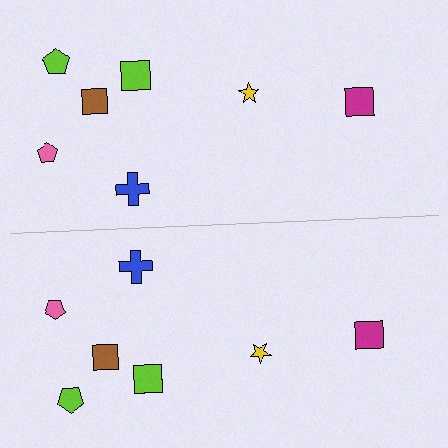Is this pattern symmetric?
Yes, this pattern has bilateral (reflection) symmetry.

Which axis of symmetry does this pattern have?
The pattern has a horizontal axis of symmetry running through the center of the image.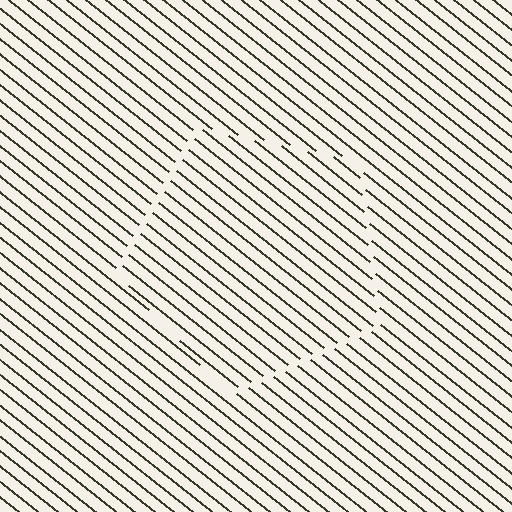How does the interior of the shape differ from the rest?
The interior of the shape contains the same grating, shifted by half a period — the contour is defined by the phase discontinuity where line-ends from the inner and outer gratings abut.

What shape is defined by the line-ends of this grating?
An illusory pentagon. The interior of the shape contains the same grating, shifted by half a period — the contour is defined by the phase discontinuity where line-ends from the inner and outer gratings abut.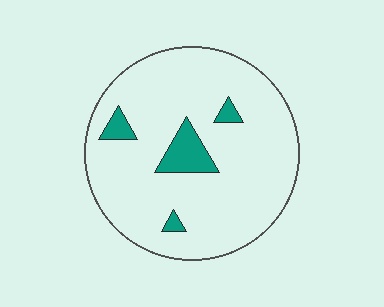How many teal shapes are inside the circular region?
4.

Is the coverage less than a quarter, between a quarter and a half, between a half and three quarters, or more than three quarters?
Less than a quarter.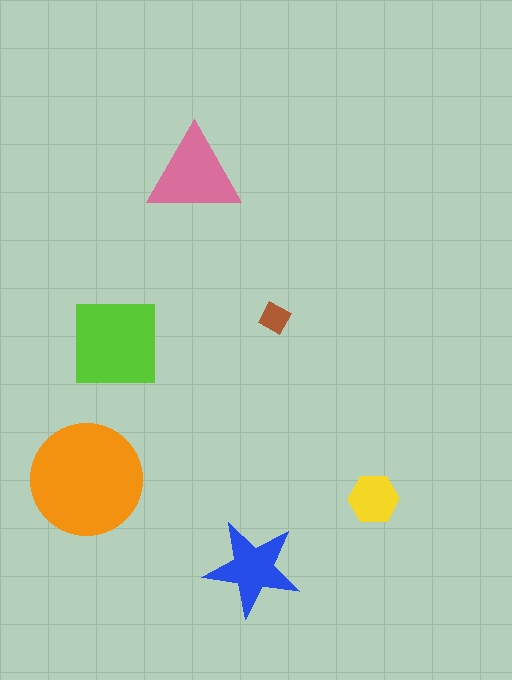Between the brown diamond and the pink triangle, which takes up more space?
The pink triangle.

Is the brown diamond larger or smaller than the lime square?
Smaller.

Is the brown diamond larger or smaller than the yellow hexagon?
Smaller.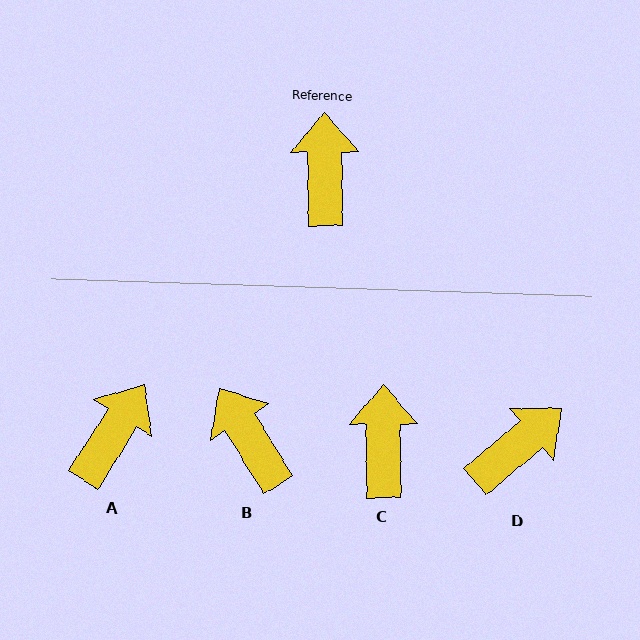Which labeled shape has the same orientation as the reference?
C.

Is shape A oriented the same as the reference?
No, it is off by about 33 degrees.